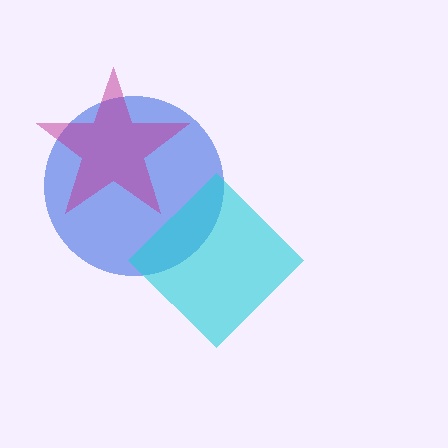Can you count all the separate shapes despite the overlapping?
Yes, there are 3 separate shapes.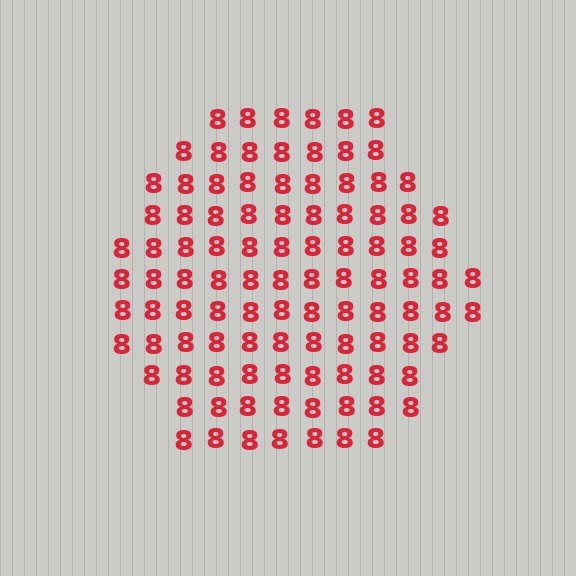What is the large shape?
The large shape is a hexagon.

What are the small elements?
The small elements are digit 8's.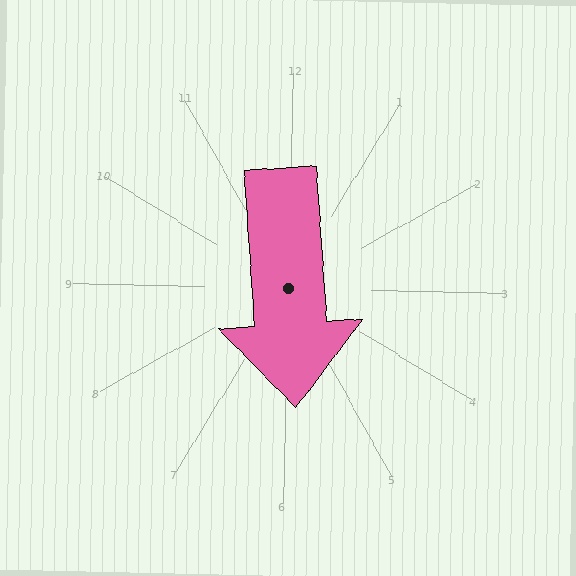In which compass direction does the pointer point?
South.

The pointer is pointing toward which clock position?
Roughly 6 o'clock.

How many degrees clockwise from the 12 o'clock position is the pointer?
Approximately 175 degrees.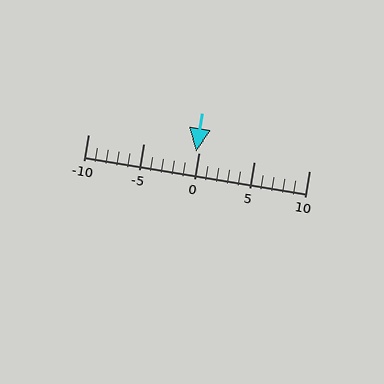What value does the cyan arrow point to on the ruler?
The cyan arrow points to approximately 0.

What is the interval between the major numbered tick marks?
The major tick marks are spaced 5 units apart.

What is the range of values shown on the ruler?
The ruler shows values from -10 to 10.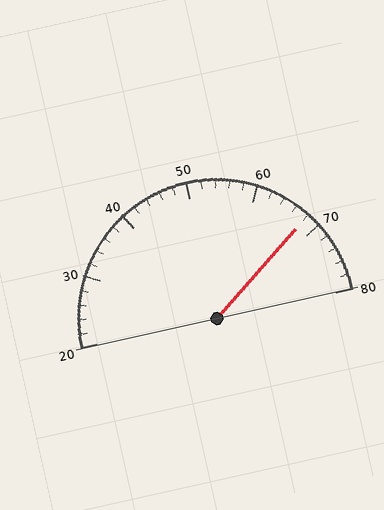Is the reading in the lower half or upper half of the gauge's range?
The reading is in the upper half of the range (20 to 80).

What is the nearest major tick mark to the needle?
The nearest major tick mark is 70.